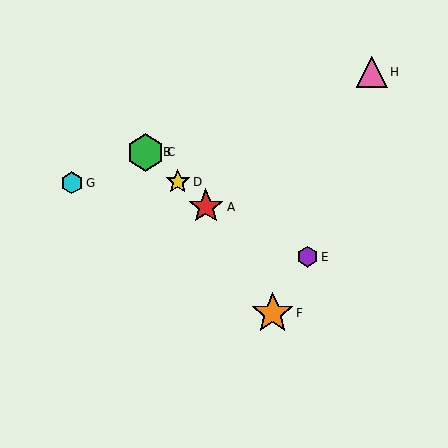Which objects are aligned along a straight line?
Objects A, B, C, D are aligned along a straight line.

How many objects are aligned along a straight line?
4 objects (A, B, C, D) are aligned along a straight line.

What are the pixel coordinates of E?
Object E is at (307, 257).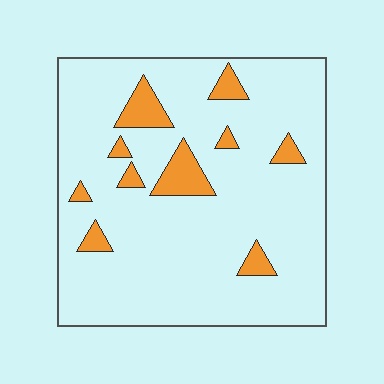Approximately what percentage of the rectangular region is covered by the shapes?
Approximately 10%.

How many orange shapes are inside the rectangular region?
10.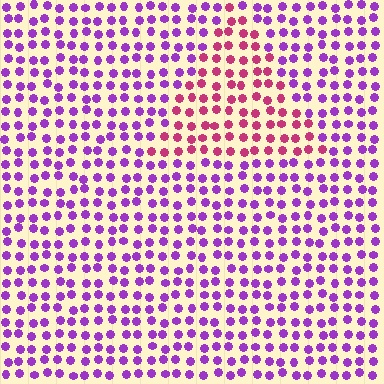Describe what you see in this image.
The image is filled with small purple elements in a uniform arrangement. A triangle-shaped region is visible where the elements are tinted to a slightly different hue, forming a subtle color boundary.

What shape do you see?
I see a triangle.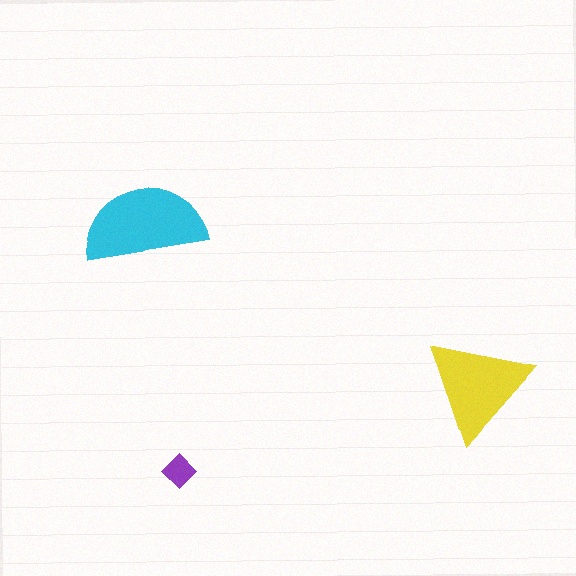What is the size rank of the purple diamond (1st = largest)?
3rd.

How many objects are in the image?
There are 3 objects in the image.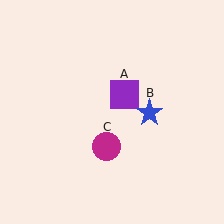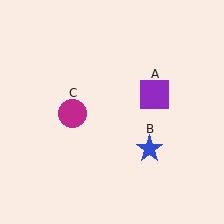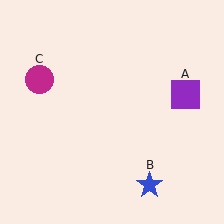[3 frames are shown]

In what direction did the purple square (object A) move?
The purple square (object A) moved right.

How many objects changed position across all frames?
3 objects changed position: purple square (object A), blue star (object B), magenta circle (object C).